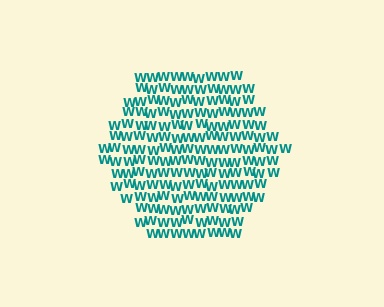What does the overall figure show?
The overall figure shows a hexagon.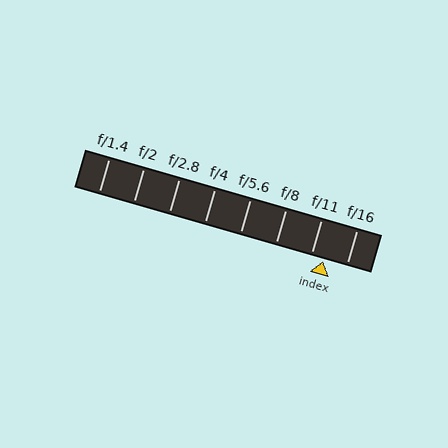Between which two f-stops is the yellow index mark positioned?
The index mark is between f/11 and f/16.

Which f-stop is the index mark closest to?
The index mark is closest to f/11.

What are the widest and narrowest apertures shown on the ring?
The widest aperture shown is f/1.4 and the narrowest is f/16.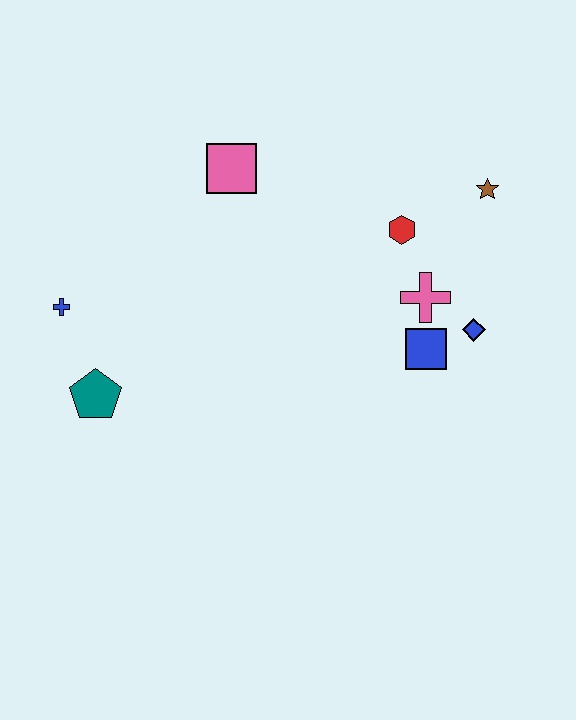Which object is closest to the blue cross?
The teal pentagon is closest to the blue cross.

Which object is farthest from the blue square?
The blue cross is farthest from the blue square.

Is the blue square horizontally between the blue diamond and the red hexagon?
Yes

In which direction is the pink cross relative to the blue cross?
The pink cross is to the right of the blue cross.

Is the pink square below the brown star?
No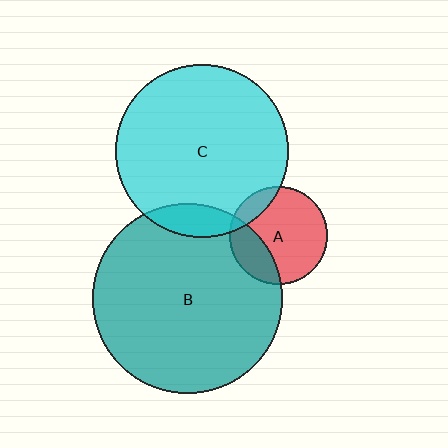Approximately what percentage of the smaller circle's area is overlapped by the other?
Approximately 15%.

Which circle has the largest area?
Circle B (teal).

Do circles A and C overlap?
Yes.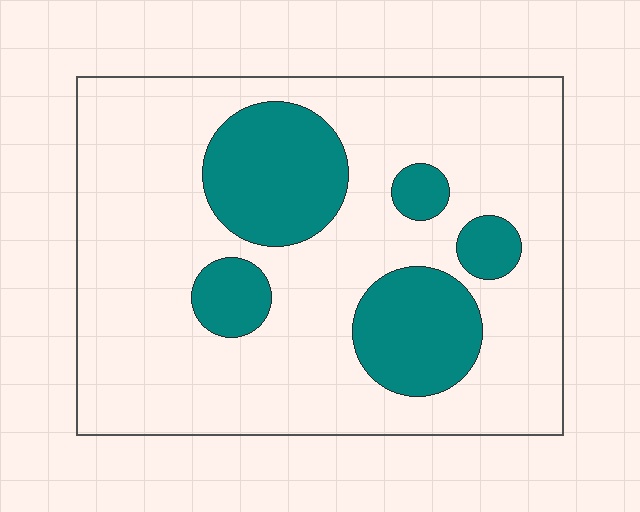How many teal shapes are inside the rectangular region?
5.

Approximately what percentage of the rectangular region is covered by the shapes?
Approximately 25%.